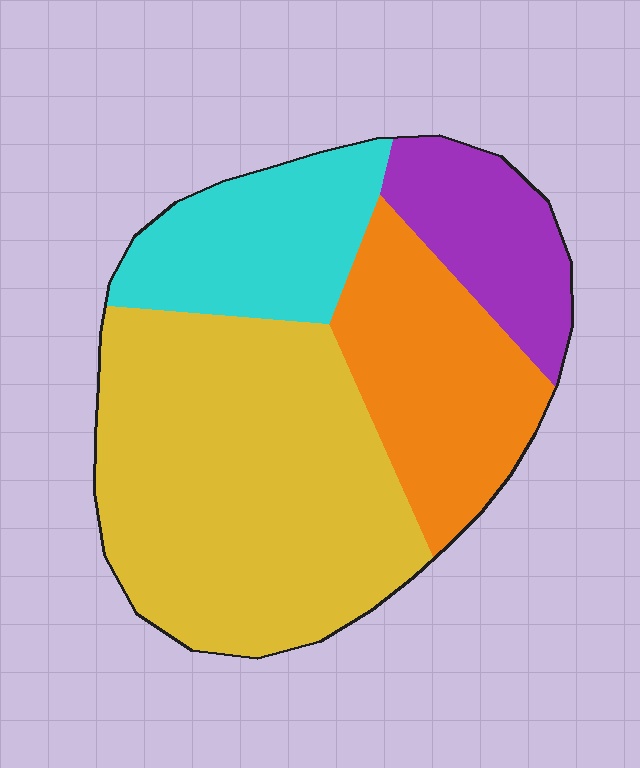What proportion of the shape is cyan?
Cyan takes up about one sixth (1/6) of the shape.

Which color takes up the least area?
Purple, at roughly 15%.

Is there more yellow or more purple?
Yellow.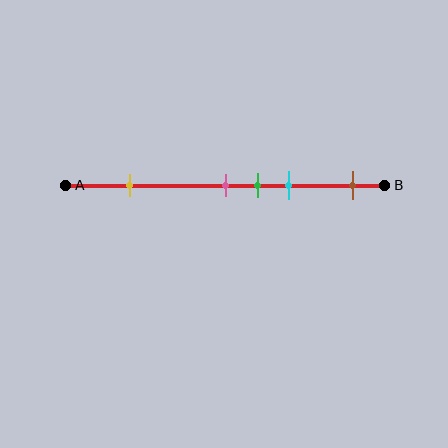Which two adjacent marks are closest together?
The pink and green marks are the closest adjacent pair.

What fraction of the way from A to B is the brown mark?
The brown mark is approximately 90% (0.9) of the way from A to B.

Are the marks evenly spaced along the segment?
No, the marks are not evenly spaced.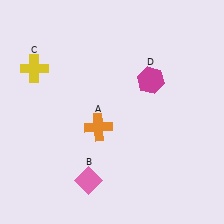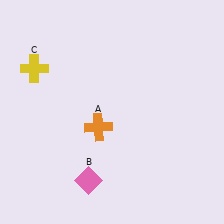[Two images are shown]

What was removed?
The magenta hexagon (D) was removed in Image 2.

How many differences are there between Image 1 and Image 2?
There is 1 difference between the two images.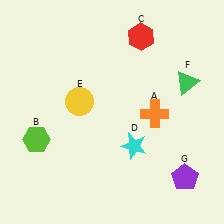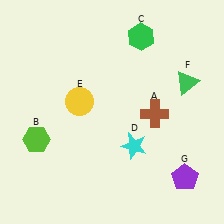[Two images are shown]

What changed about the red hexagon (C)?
In Image 1, C is red. In Image 2, it changed to green.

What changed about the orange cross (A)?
In Image 1, A is orange. In Image 2, it changed to brown.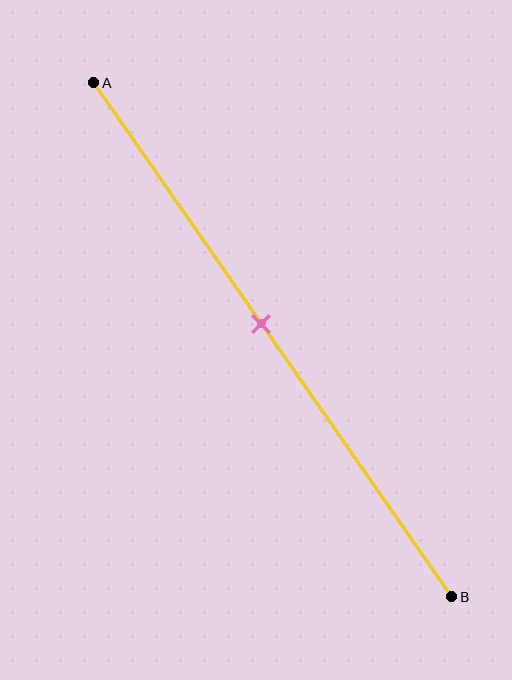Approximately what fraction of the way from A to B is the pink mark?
The pink mark is approximately 45% of the way from A to B.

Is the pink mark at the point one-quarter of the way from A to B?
No, the mark is at about 45% from A, not at the 25% one-quarter point.